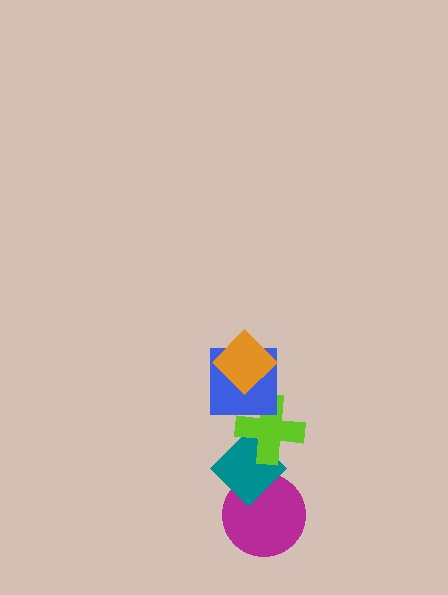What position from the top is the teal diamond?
The teal diamond is 4th from the top.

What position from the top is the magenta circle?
The magenta circle is 5th from the top.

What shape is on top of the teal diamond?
The lime cross is on top of the teal diamond.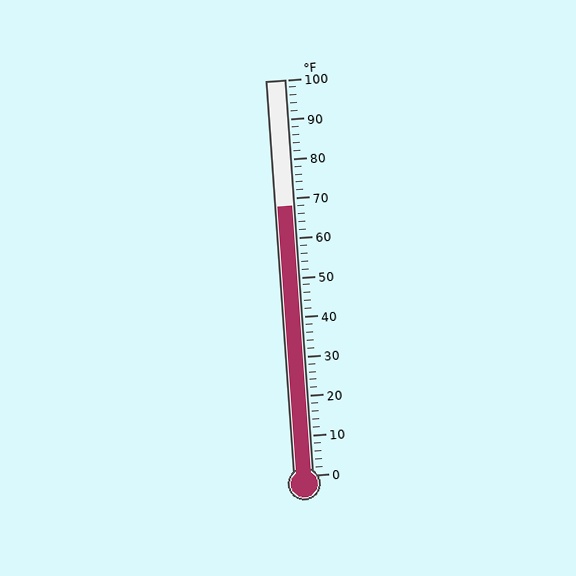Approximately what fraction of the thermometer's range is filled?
The thermometer is filled to approximately 70% of its range.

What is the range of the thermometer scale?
The thermometer scale ranges from 0°F to 100°F.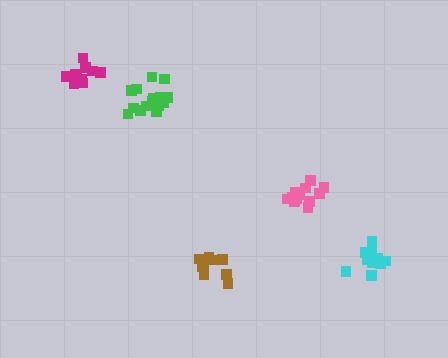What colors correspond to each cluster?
The clusters are colored: brown, green, cyan, pink, magenta.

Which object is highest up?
The magenta cluster is topmost.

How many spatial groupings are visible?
There are 5 spatial groupings.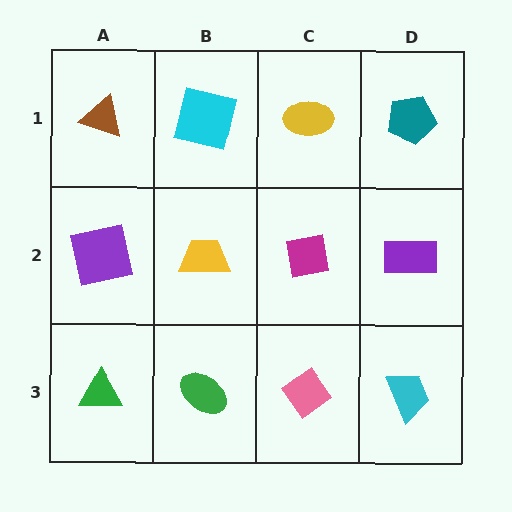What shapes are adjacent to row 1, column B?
A yellow trapezoid (row 2, column B), a brown triangle (row 1, column A), a yellow ellipse (row 1, column C).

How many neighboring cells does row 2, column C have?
4.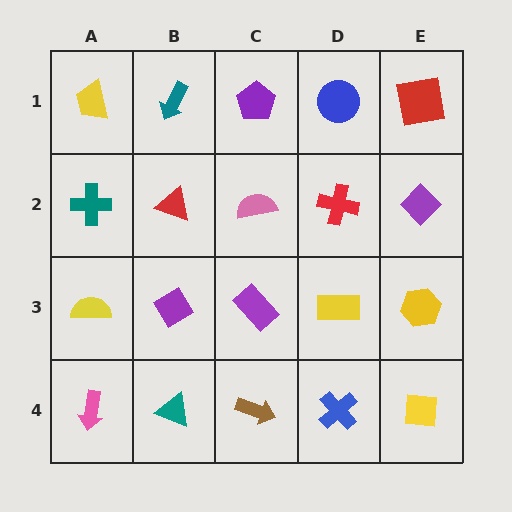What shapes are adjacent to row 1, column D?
A red cross (row 2, column D), a purple pentagon (row 1, column C), a red square (row 1, column E).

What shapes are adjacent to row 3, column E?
A purple diamond (row 2, column E), a yellow square (row 4, column E), a yellow rectangle (row 3, column D).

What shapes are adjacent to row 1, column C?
A pink semicircle (row 2, column C), a teal arrow (row 1, column B), a blue circle (row 1, column D).